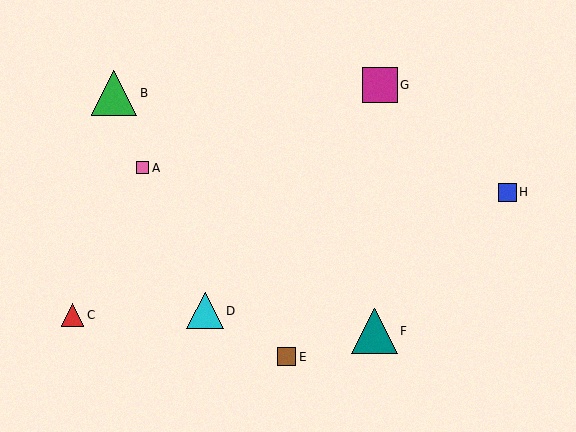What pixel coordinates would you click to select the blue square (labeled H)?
Click at (507, 192) to select the blue square H.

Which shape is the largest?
The teal triangle (labeled F) is the largest.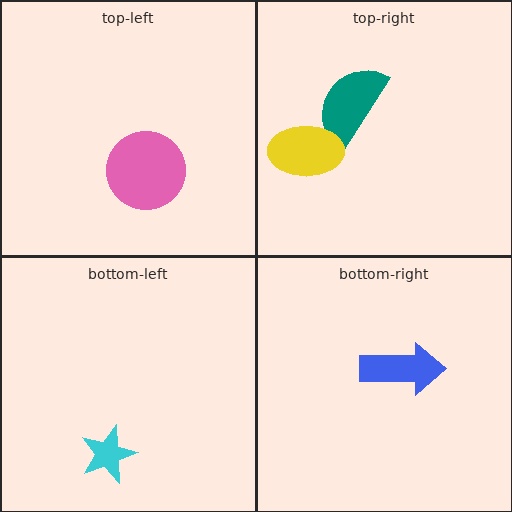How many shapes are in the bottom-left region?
1.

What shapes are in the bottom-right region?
The blue arrow.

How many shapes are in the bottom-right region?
1.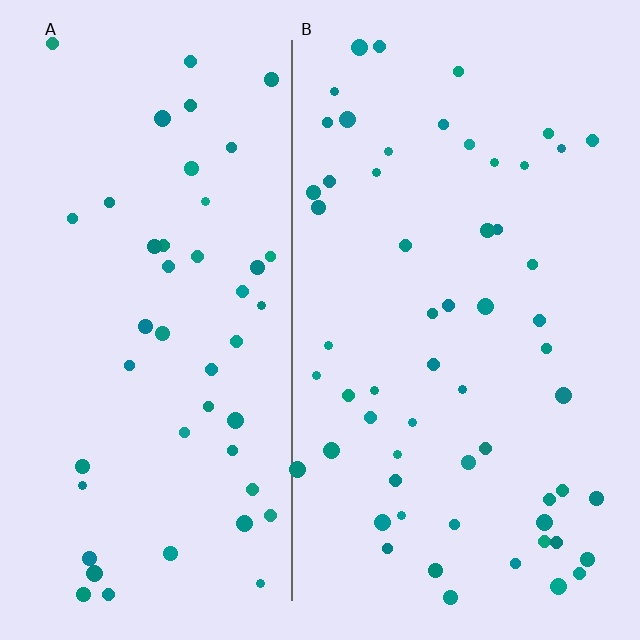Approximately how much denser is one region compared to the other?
Approximately 1.2× — region B over region A.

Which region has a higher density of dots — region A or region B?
B (the right).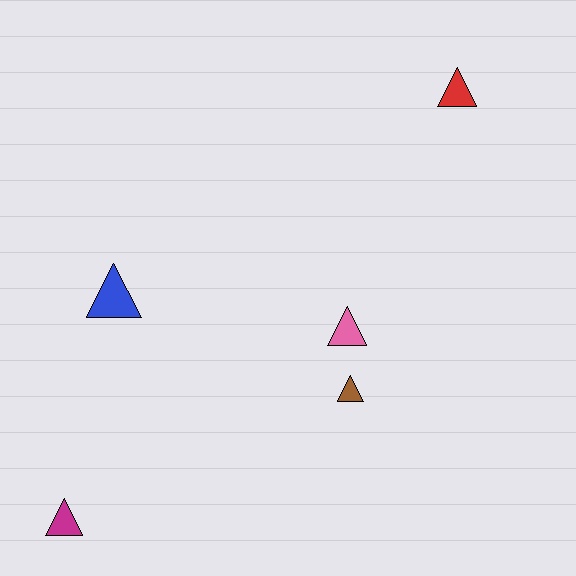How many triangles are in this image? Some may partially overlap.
There are 5 triangles.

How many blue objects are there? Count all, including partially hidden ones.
There is 1 blue object.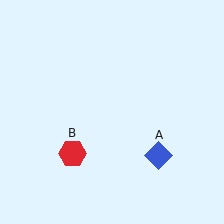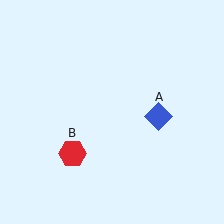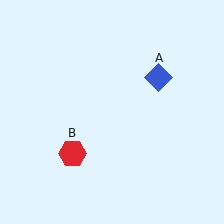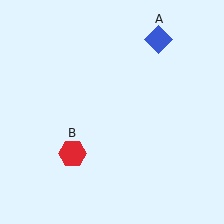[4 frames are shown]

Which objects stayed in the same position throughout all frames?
Red hexagon (object B) remained stationary.